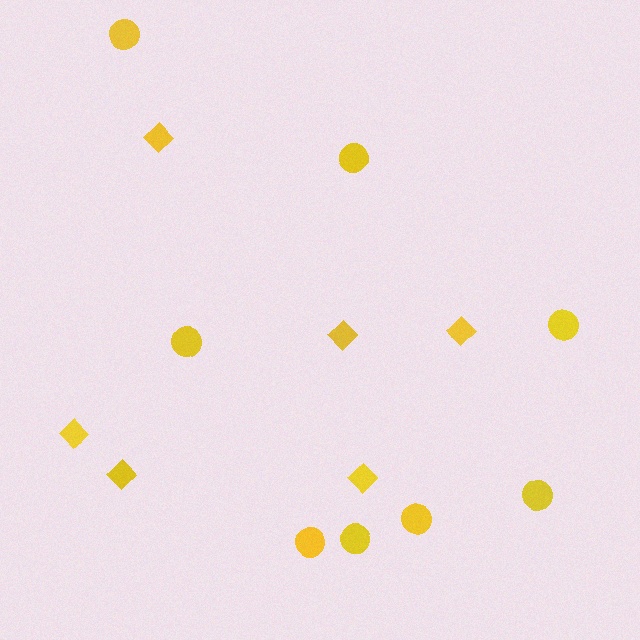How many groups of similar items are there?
There are 2 groups: one group of diamonds (6) and one group of circles (8).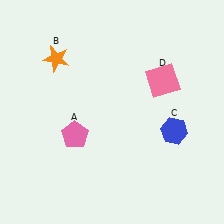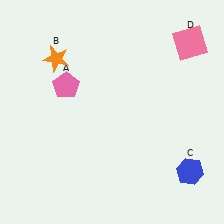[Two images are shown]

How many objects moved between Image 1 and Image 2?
3 objects moved between the two images.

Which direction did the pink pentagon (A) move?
The pink pentagon (A) moved up.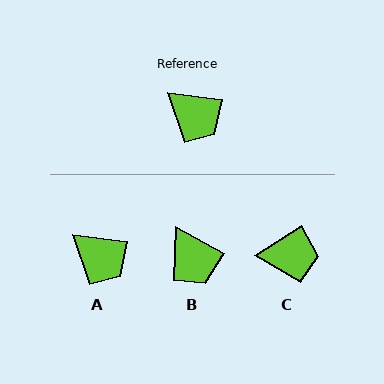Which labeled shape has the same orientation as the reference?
A.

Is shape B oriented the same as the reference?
No, it is off by about 21 degrees.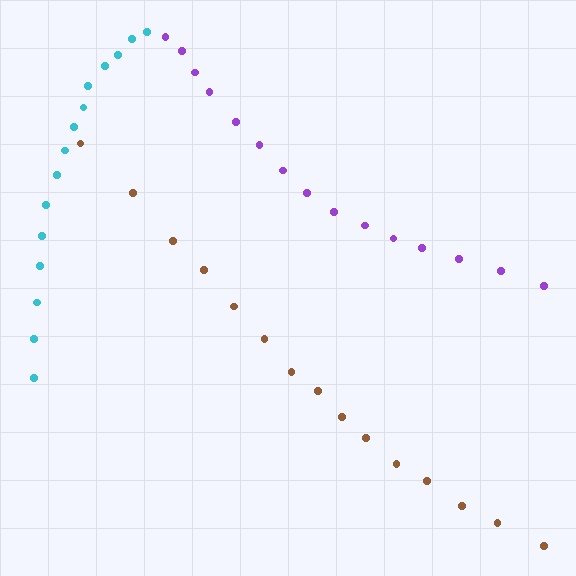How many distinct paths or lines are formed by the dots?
There are 3 distinct paths.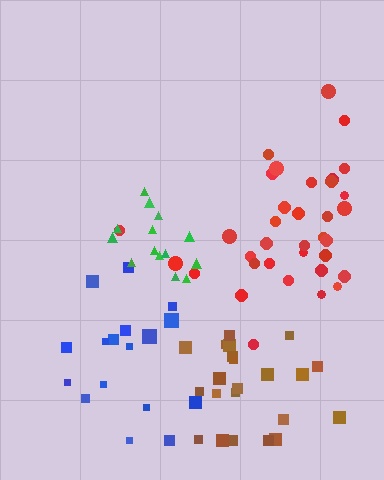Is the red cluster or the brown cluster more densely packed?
Red.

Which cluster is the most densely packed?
Green.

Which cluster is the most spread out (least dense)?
Blue.